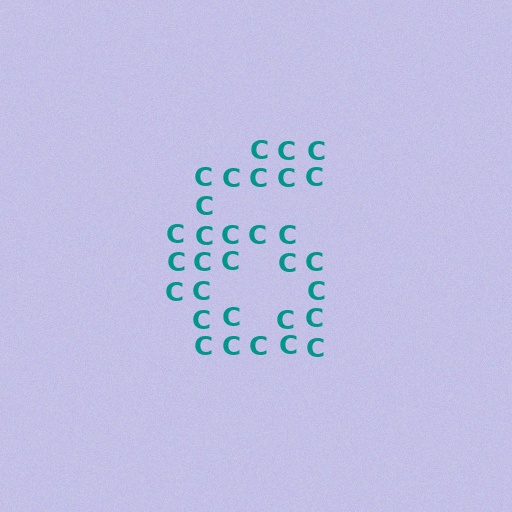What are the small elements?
The small elements are letter C's.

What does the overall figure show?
The overall figure shows the digit 6.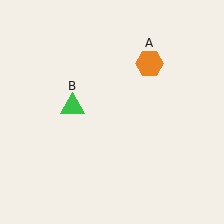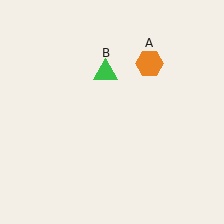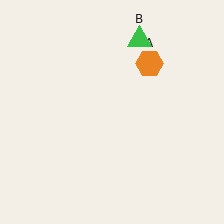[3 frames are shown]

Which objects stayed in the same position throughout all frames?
Orange hexagon (object A) remained stationary.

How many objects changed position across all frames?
1 object changed position: green triangle (object B).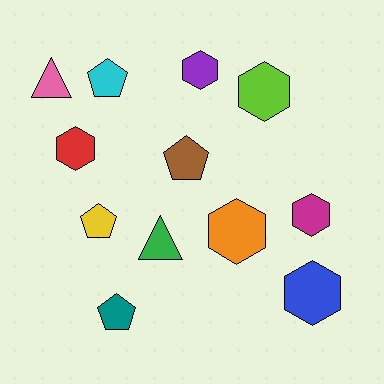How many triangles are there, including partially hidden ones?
There are 2 triangles.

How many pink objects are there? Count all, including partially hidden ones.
There is 1 pink object.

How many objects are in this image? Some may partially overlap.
There are 12 objects.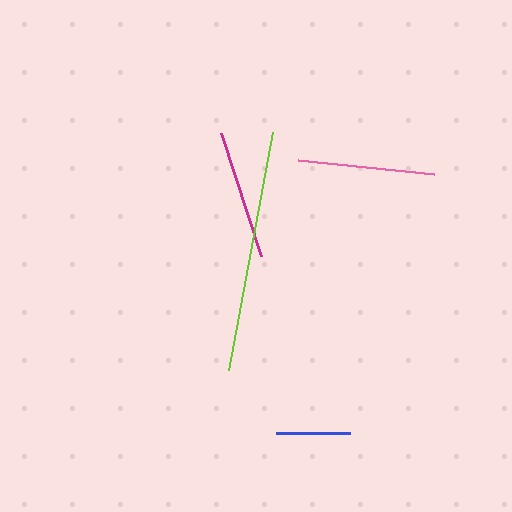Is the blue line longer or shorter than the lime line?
The lime line is longer than the blue line.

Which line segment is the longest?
The lime line is the longest at approximately 242 pixels.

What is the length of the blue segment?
The blue segment is approximately 74 pixels long.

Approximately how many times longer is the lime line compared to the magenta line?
The lime line is approximately 1.9 times the length of the magenta line.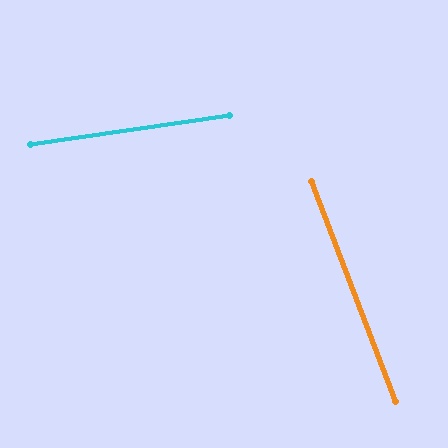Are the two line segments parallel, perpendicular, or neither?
Neither parallel nor perpendicular — they differ by about 77°.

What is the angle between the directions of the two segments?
Approximately 77 degrees.